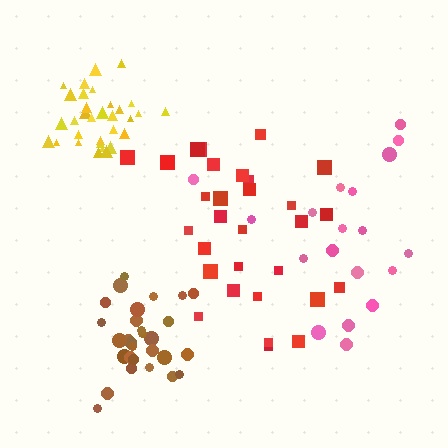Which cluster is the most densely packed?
Yellow.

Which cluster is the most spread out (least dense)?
Pink.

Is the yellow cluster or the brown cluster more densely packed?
Yellow.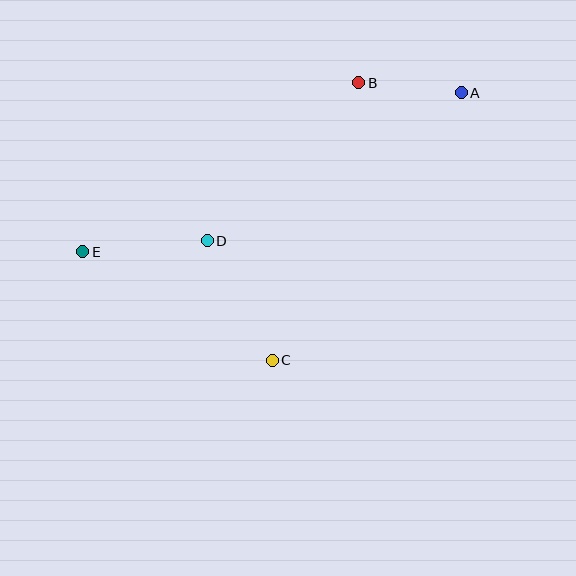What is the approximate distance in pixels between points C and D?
The distance between C and D is approximately 136 pixels.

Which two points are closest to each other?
Points A and B are closest to each other.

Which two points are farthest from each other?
Points A and E are farthest from each other.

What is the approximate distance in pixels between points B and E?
The distance between B and E is approximately 324 pixels.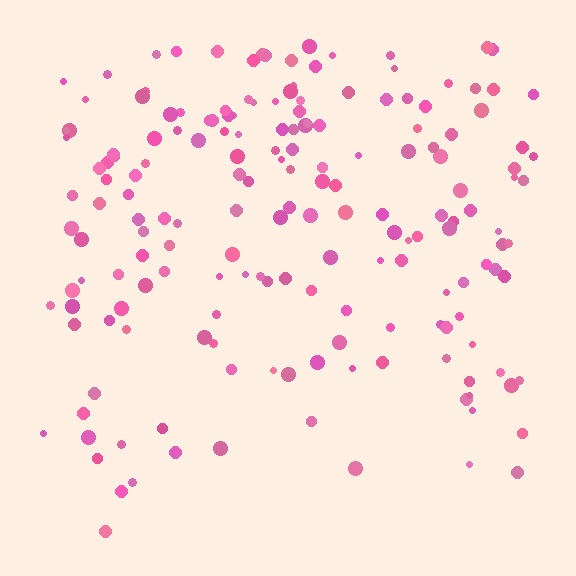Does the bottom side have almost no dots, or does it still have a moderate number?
Still a moderate number, just noticeably fewer than the top.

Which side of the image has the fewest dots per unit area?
The bottom.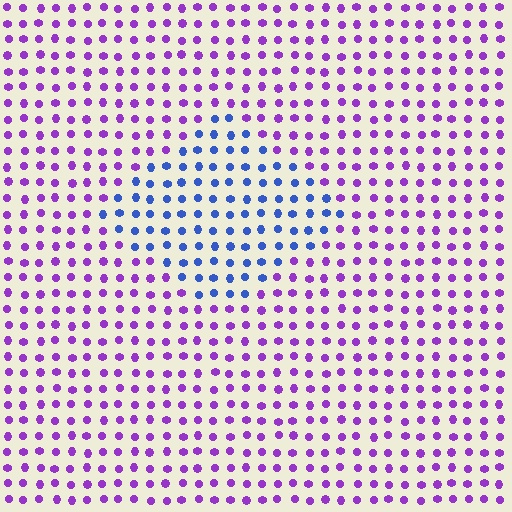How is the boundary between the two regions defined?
The boundary is defined purely by a slight shift in hue (about 55 degrees). Spacing, size, and orientation are identical on both sides.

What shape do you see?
I see a diamond.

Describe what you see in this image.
The image is filled with small purple elements in a uniform arrangement. A diamond-shaped region is visible where the elements are tinted to a slightly different hue, forming a subtle color boundary.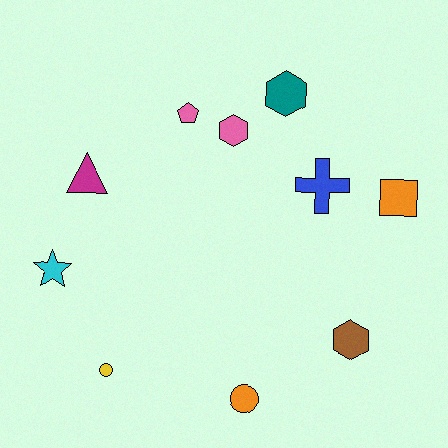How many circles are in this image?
There are 2 circles.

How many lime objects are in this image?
There are no lime objects.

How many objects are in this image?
There are 10 objects.